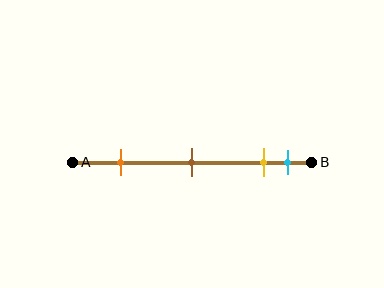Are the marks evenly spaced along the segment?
No, the marks are not evenly spaced.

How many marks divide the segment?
There are 4 marks dividing the segment.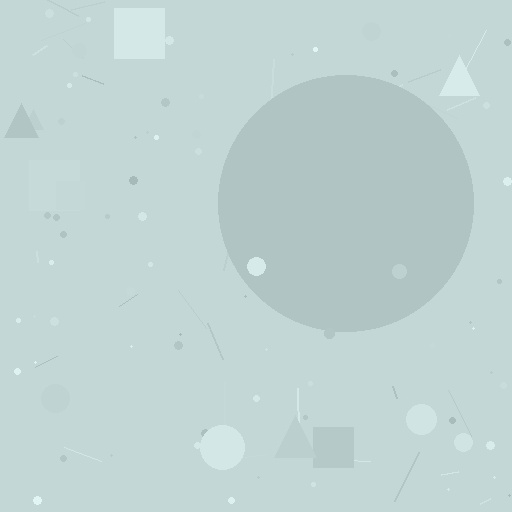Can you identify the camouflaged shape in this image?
The camouflaged shape is a circle.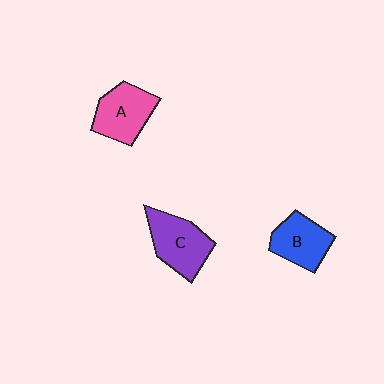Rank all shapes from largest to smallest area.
From largest to smallest: C (purple), A (pink), B (blue).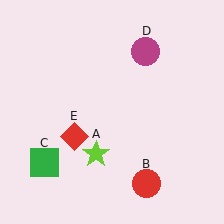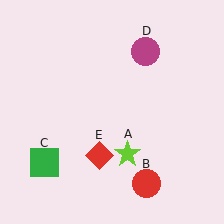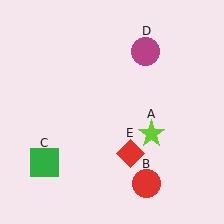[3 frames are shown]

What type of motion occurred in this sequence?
The lime star (object A), red diamond (object E) rotated counterclockwise around the center of the scene.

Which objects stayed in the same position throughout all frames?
Red circle (object B) and green square (object C) and magenta circle (object D) remained stationary.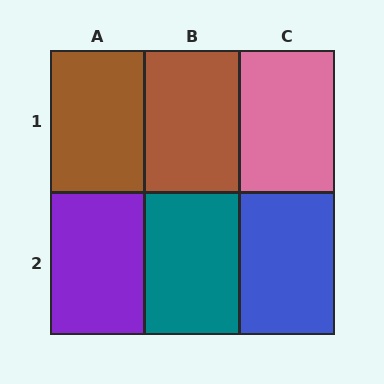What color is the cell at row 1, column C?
Pink.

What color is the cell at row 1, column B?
Brown.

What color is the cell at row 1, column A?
Brown.